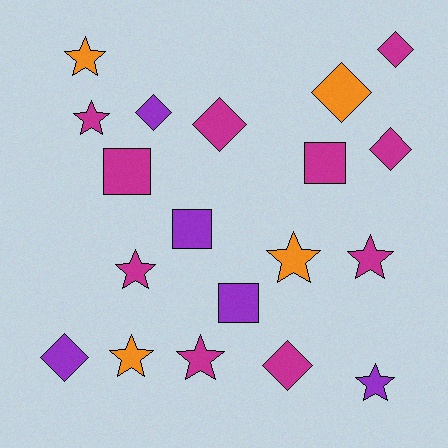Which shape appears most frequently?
Star, with 8 objects.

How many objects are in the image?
There are 19 objects.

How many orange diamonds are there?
There is 1 orange diamond.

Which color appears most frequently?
Magenta, with 10 objects.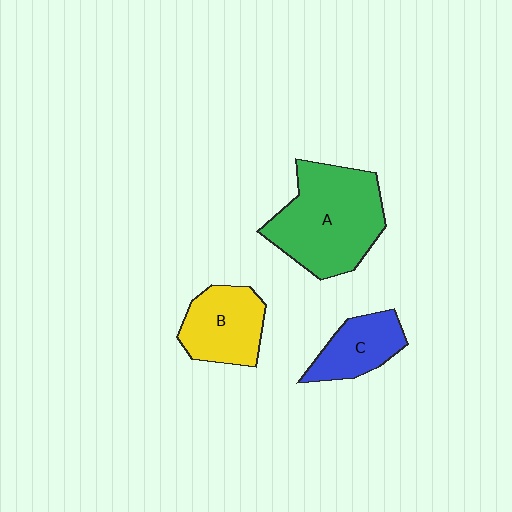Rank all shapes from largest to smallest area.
From largest to smallest: A (green), B (yellow), C (blue).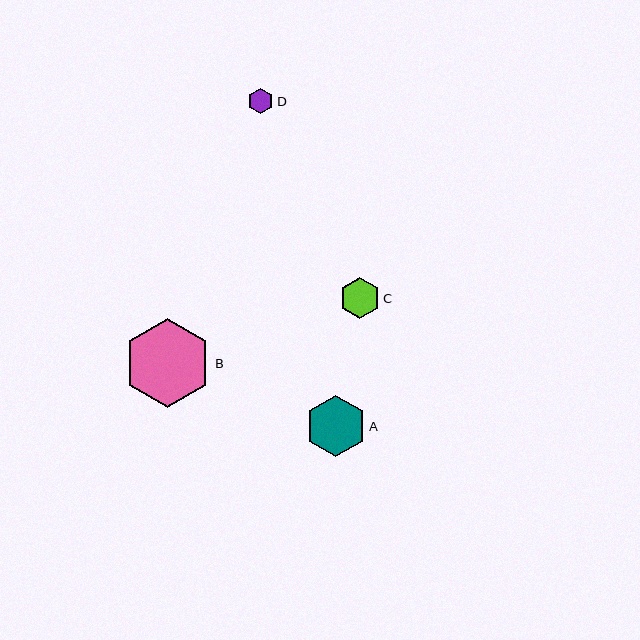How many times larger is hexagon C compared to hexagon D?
Hexagon C is approximately 1.6 times the size of hexagon D.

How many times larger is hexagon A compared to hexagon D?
Hexagon A is approximately 2.4 times the size of hexagon D.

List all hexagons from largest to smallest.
From largest to smallest: B, A, C, D.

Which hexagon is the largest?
Hexagon B is the largest with a size of approximately 88 pixels.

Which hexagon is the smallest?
Hexagon D is the smallest with a size of approximately 25 pixels.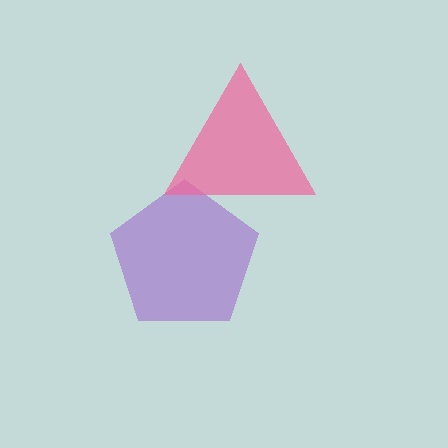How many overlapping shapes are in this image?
There are 2 overlapping shapes in the image.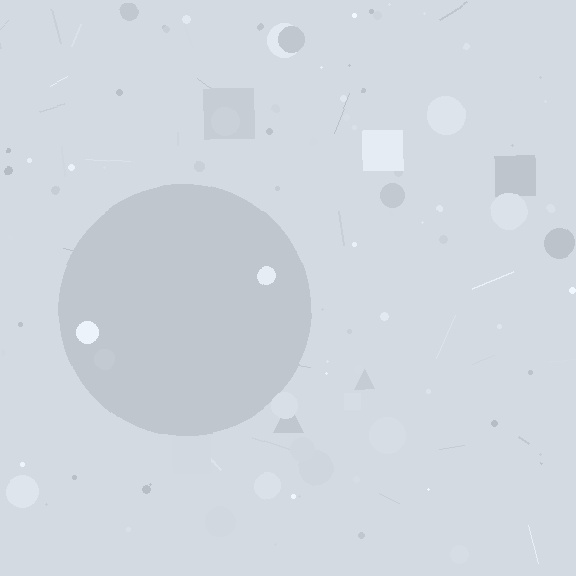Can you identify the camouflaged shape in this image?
The camouflaged shape is a circle.